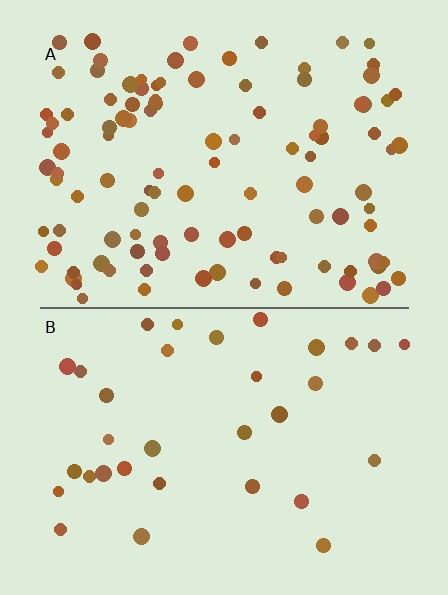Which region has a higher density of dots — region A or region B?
A (the top).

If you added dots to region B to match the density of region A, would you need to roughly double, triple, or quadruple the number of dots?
Approximately triple.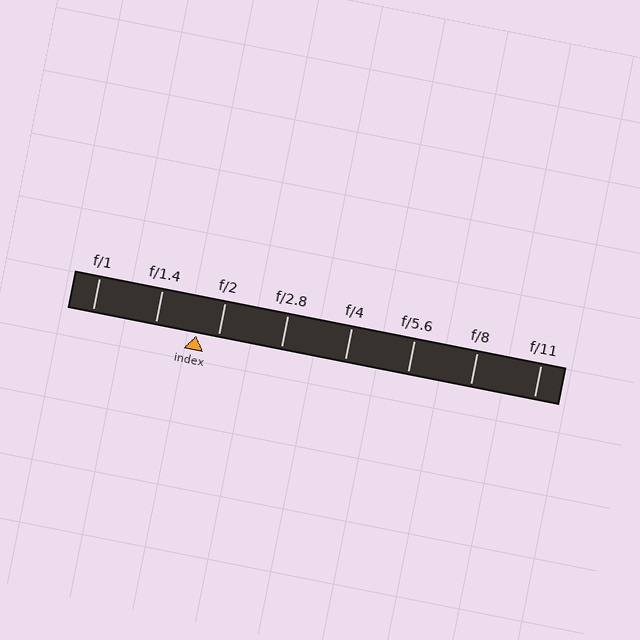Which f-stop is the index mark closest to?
The index mark is closest to f/2.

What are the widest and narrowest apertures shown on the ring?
The widest aperture shown is f/1 and the narrowest is f/11.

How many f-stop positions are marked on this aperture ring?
There are 8 f-stop positions marked.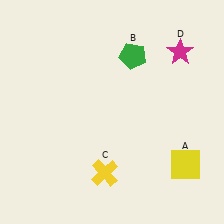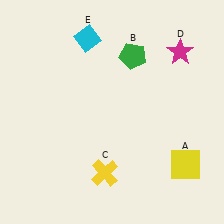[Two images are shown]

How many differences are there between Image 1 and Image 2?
There is 1 difference between the two images.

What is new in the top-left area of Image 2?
A cyan diamond (E) was added in the top-left area of Image 2.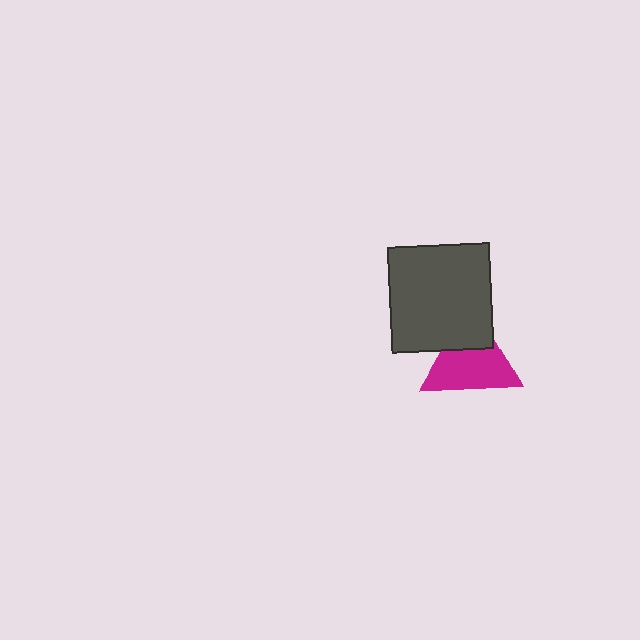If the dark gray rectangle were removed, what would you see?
You would see the complete magenta triangle.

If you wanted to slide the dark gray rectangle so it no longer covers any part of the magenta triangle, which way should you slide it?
Slide it up — that is the most direct way to separate the two shapes.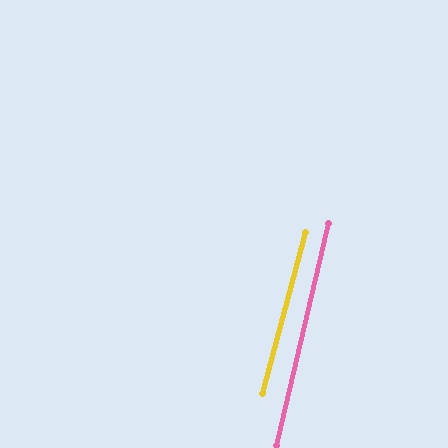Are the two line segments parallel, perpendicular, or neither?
Parallel — their directions differ by only 1.7°.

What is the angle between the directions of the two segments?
Approximately 2 degrees.